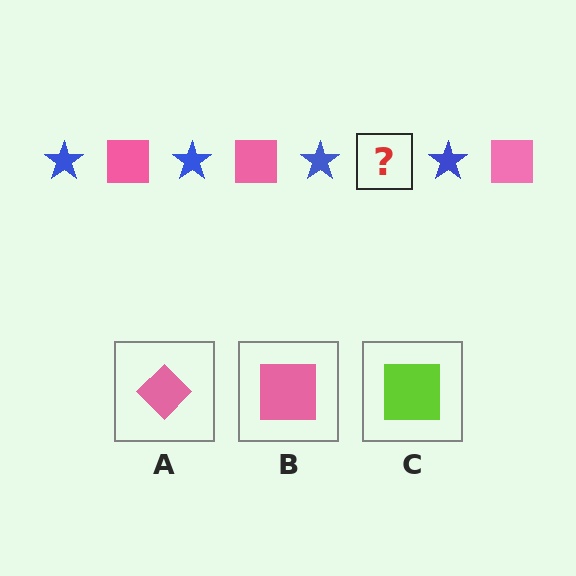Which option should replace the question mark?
Option B.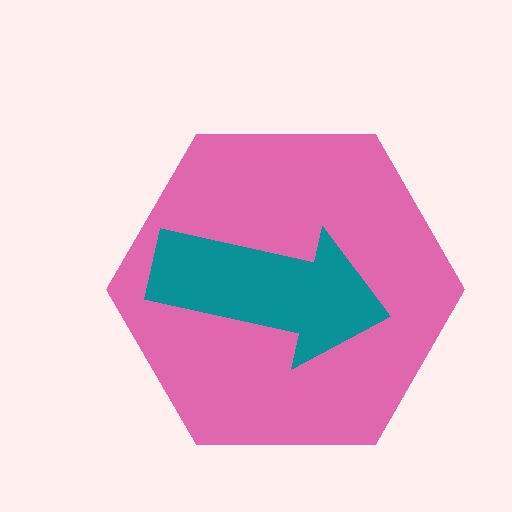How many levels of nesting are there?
2.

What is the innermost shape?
The teal arrow.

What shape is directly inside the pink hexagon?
The teal arrow.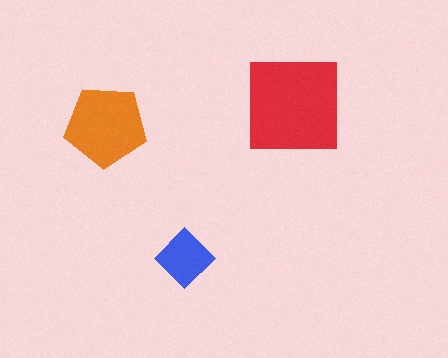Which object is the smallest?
The blue diamond.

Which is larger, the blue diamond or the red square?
The red square.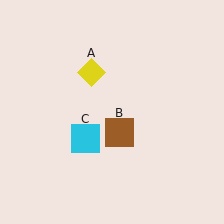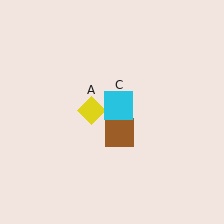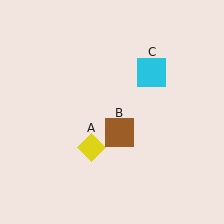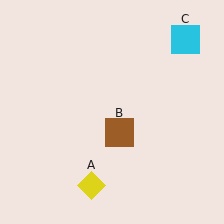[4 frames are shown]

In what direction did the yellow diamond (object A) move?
The yellow diamond (object A) moved down.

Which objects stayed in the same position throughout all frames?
Brown square (object B) remained stationary.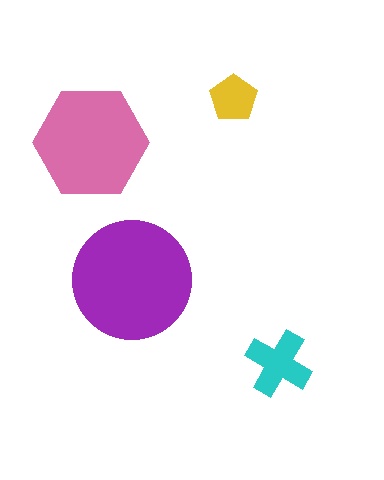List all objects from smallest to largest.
The yellow pentagon, the cyan cross, the pink hexagon, the purple circle.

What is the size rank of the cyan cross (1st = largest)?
3rd.